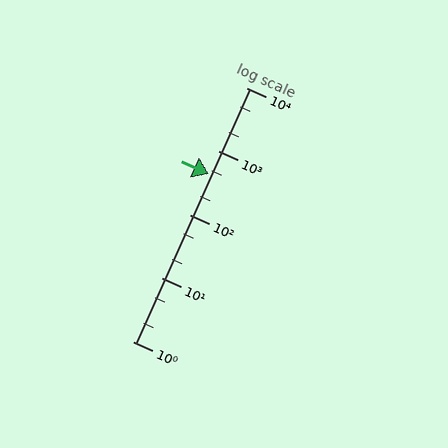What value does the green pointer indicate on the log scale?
The pointer indicates approximately 440.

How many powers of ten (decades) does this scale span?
The scale spans 4 decades, from 1 to 10000.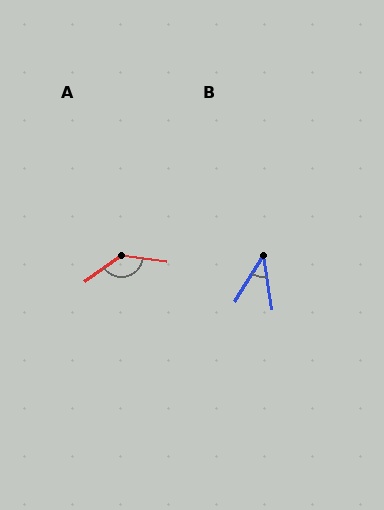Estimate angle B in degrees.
Approximately 40 degrees.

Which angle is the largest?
A, at approximately 135 degrees.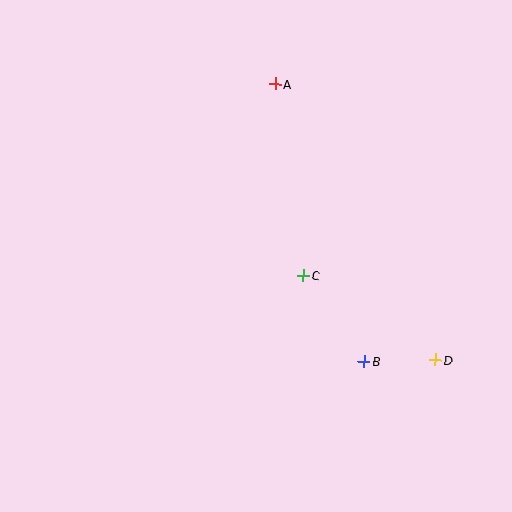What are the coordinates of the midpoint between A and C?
The midpoint between A and C is at (289, 180).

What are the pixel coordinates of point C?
Point C is at (303, 276).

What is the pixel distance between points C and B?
The distance between C and B is 105 pixels.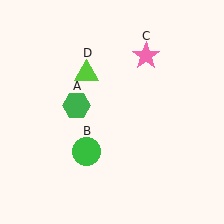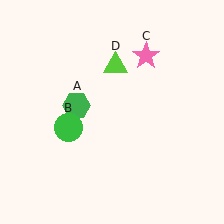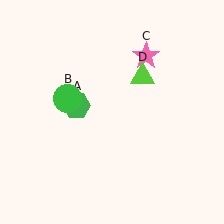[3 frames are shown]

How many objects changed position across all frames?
2 objects changed position: green circle (object B), lime triangle (object D).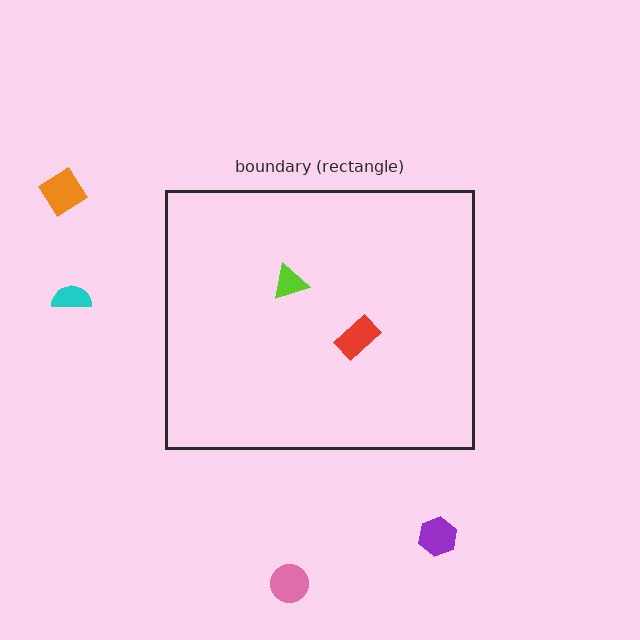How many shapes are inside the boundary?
2 inside, 4 outside.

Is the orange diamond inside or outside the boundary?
Outside.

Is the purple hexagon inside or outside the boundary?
Outside.